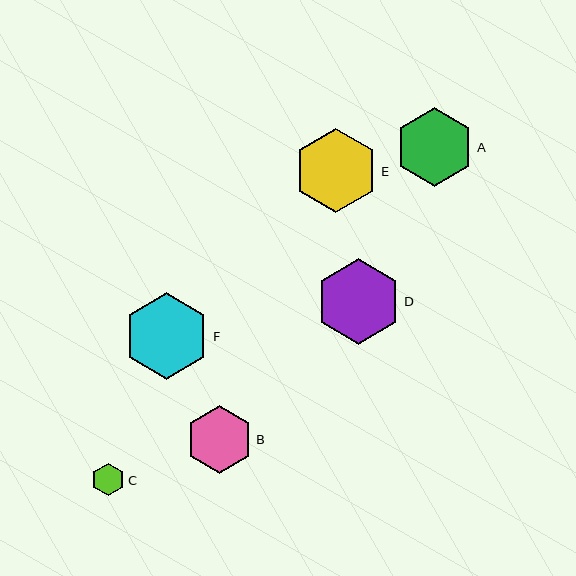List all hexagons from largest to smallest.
From largest to smallest: F, D, E, A, B, C.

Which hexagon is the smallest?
Hexagon C is the smallest with a size of approximately 33 pixels.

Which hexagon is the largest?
Hexagon F is the largest with a size of approximately 86 pixels.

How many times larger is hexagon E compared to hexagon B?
Hexagon E is approximately 1.2 times the size of hexagon B.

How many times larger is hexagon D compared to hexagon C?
Hexagon D is approximately 2.6 times the size of hexagon C.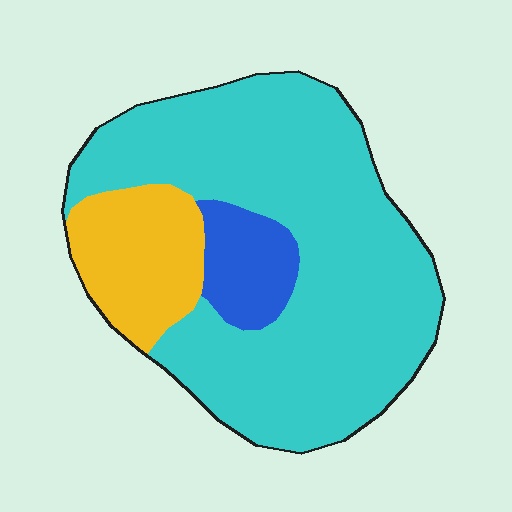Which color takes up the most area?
Cyan, at roughly 75%.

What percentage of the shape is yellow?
Yellow covers around 15% of the shape.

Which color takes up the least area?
Blue, at roughly 10%.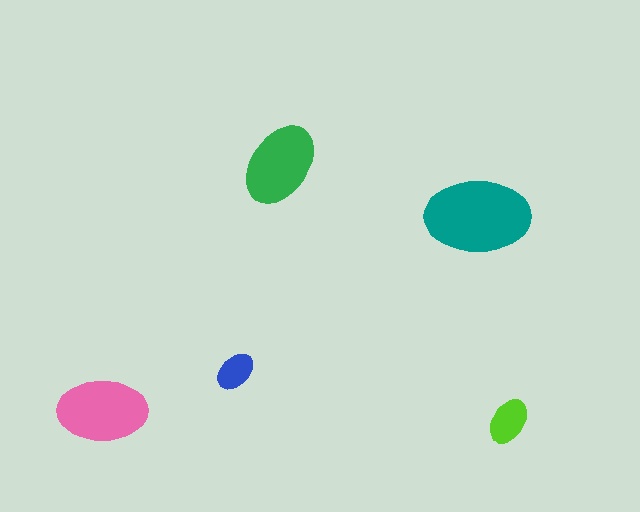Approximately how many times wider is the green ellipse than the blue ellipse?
About 2 times wider.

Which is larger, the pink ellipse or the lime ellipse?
The pink one.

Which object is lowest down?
The lime ellipse is bottommost.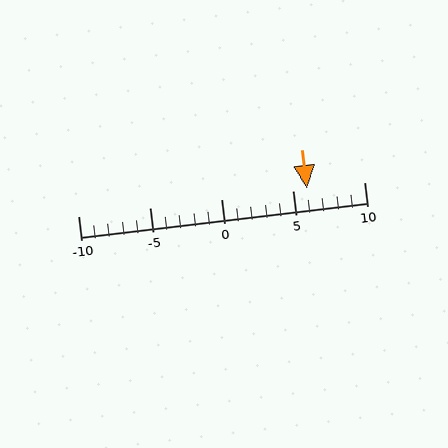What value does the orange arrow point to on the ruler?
The orange arrow points to approximately 6.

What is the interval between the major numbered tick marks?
The major tick marks are spaced 5 units apart.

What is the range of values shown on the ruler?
The ruler shows values from -10 to 10.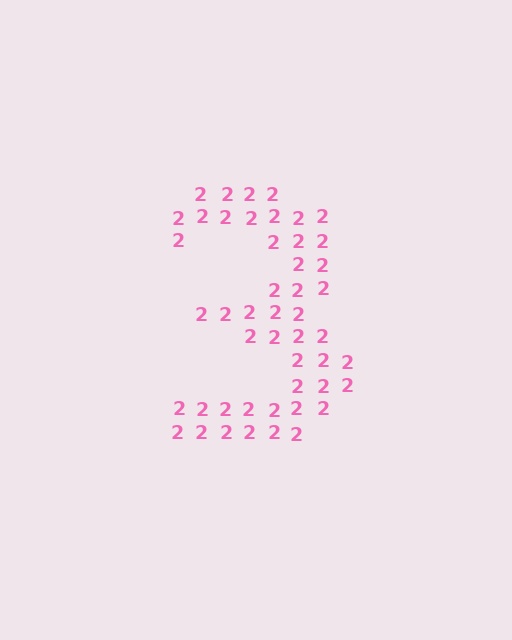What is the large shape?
The large shape is the digit 3.